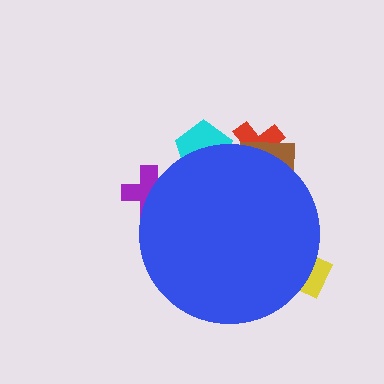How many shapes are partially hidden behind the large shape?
5 shapes are partially hidden.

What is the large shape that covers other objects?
A blue circle.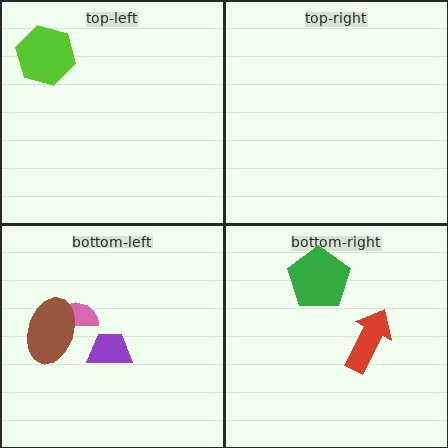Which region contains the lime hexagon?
The top-left region.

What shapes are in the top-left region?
The lime hexagon.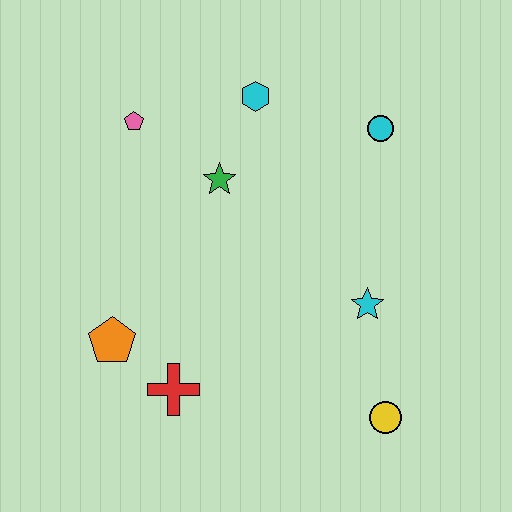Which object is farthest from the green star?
The yellow circle is farthest from the green star.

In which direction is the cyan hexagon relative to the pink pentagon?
The cyan hexagon is to the right of the pink pentagon.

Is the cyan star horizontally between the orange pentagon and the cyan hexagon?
No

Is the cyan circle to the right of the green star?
Yes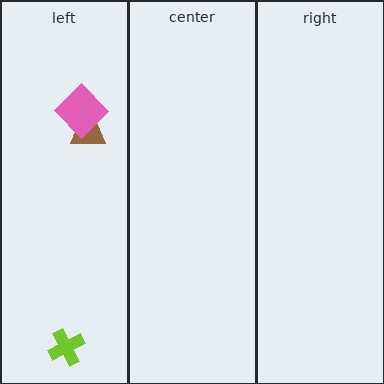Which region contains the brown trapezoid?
The left region.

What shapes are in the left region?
The brown trapezoid, the lime cross, the pink diamond.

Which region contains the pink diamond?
The left region.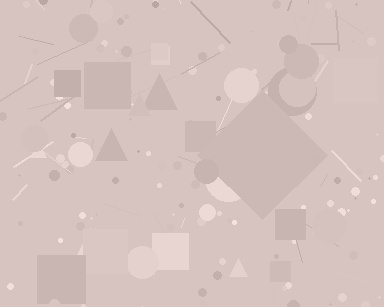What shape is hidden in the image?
A diamond is hidden in the image.